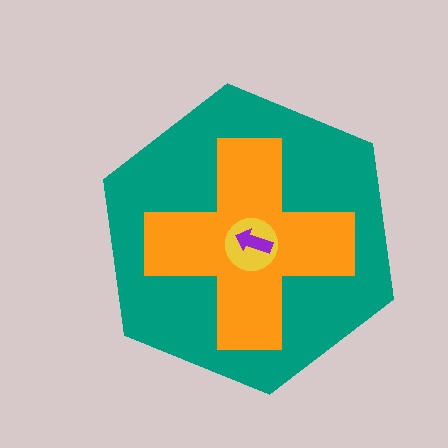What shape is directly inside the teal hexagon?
The orange cross.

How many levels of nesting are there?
4.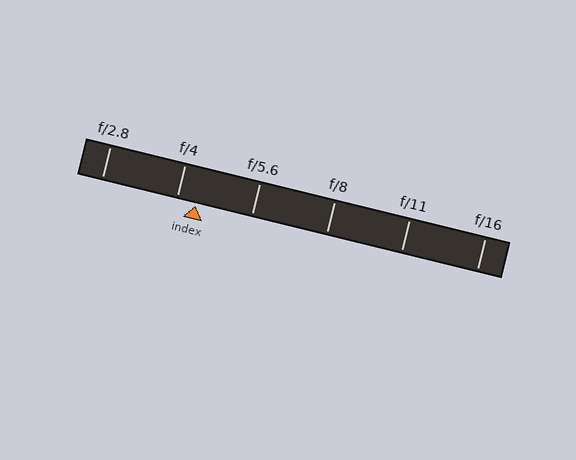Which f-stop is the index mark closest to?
The index mark is closest to f/4.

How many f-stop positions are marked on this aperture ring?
There are 6 f-stop positions marked.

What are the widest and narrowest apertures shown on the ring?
The widest aperture shown is f/2.8 and the narrowest is f/16.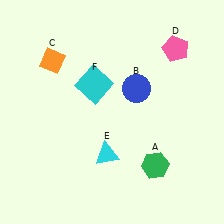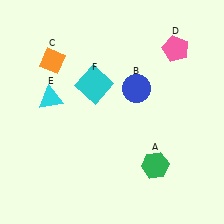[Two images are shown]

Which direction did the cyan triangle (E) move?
The cyan triangle (E) moved left.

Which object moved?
The cyan triangle (E) moved left.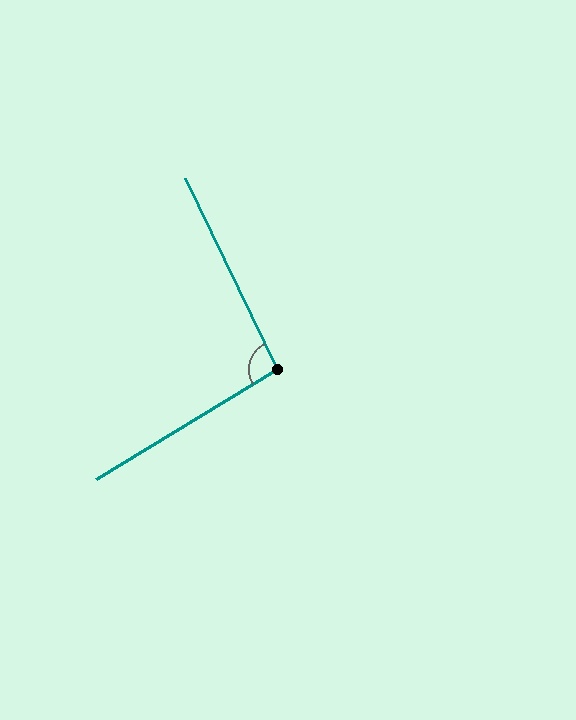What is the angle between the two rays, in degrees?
Approximately 96 degrees.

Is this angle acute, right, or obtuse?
It is obtuse.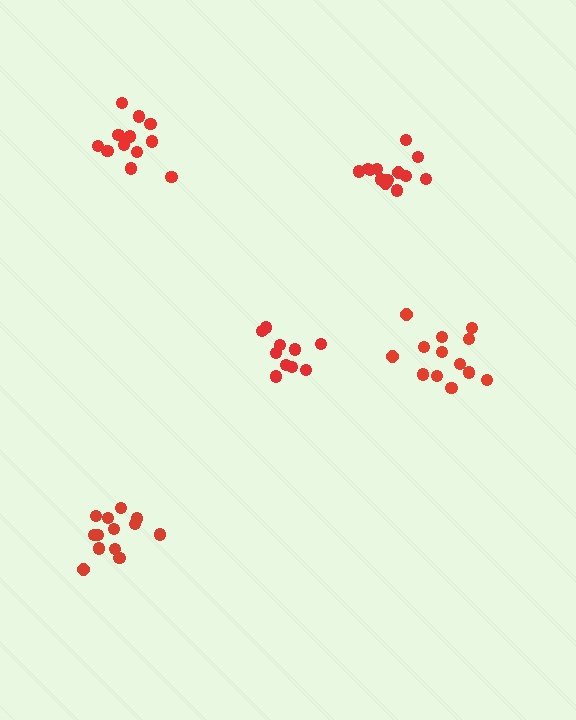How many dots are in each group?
Group 1: 13 dots, Group 2: 12 dots, Group 3: 10 dots, Group 4: 13 dots, Group 5: 13 dots (61 total).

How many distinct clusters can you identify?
There are 5 distinct clusters.